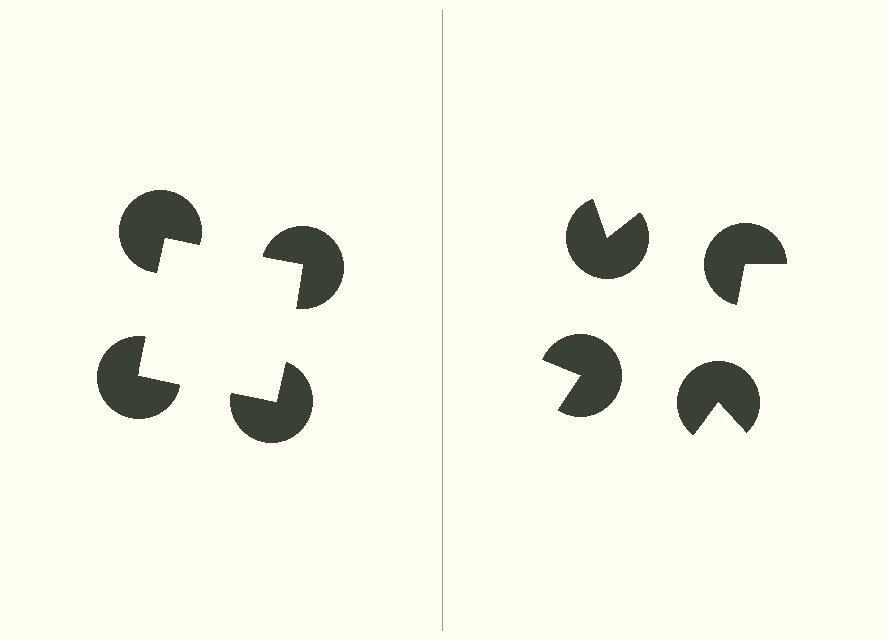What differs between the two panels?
The pac-man discs are positioned identically on both sides; only the wedge orientations differ. On the left they align to a square; on the right they are misaligned.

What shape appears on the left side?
An illusory square.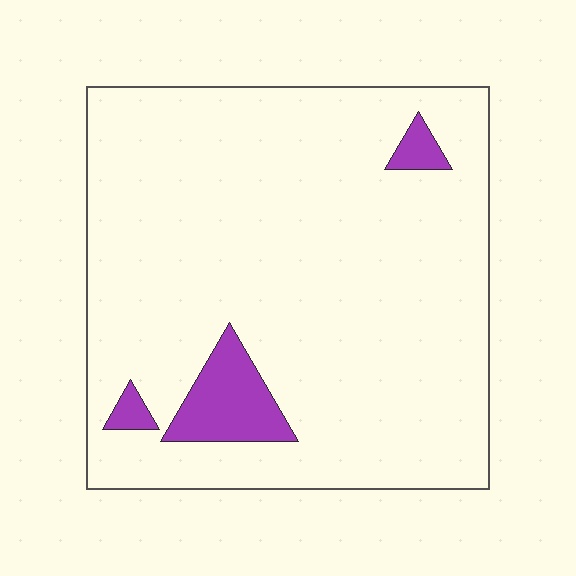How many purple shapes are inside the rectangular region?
3.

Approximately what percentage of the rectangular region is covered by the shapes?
Approximately 5%.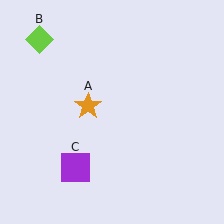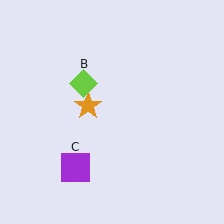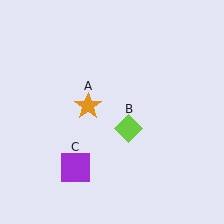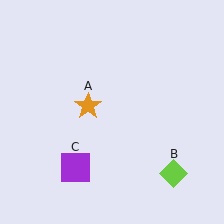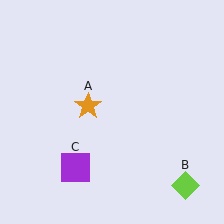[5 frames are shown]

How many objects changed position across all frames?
1 object changed position: lime diamond (object B).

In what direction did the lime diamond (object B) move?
The lime diamond (object B) moved down and to the right.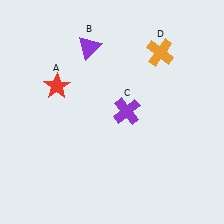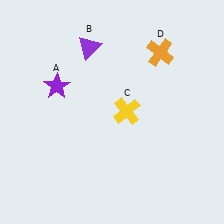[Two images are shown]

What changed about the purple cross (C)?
In Image 1, C is purple. In Image 2, it changed to yellow.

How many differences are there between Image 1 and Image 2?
There are 2 differences between the two images.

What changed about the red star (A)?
In Image 1, A is red. In Image 2, it changed to purple.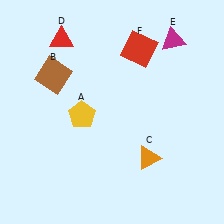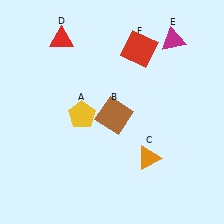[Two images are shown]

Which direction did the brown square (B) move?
The brown square (B) moved right.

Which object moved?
The brown square (B) moved right.